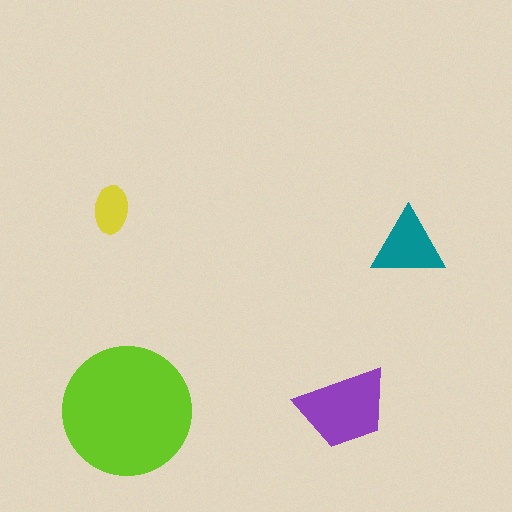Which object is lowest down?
The lime circle is bottommost.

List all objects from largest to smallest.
The lime circle, the purple trapezoid, the teal triangle, the yellow ellipse.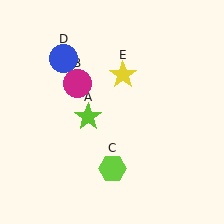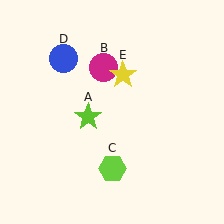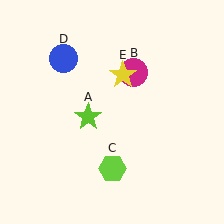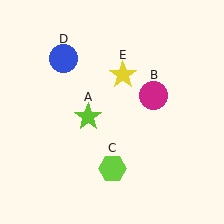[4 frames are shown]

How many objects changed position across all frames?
1 object changed position: magenta circle (object B).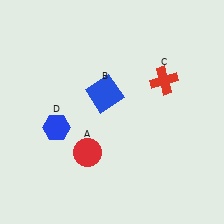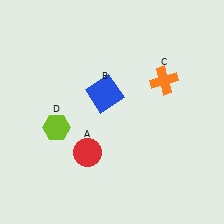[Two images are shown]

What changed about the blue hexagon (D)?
In Image 1, D is blue. In Image 2, it changed to lime.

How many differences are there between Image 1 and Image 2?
There are 2 differences between the two images.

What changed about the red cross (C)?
In Image 1, C is red. In Image 2, it changed to orange.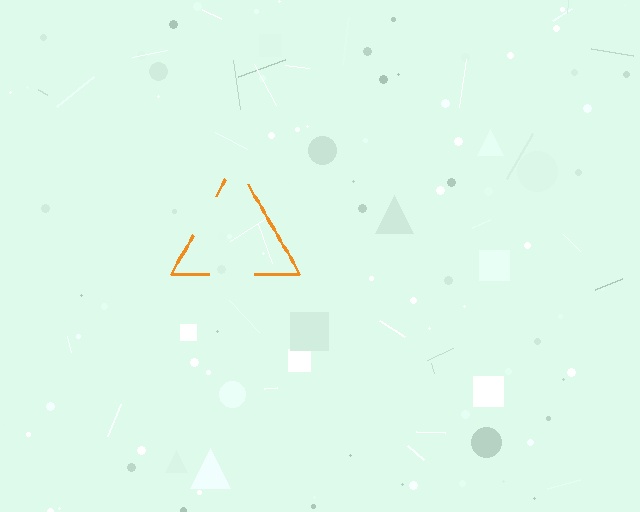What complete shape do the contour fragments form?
The contour fragments form a triangle.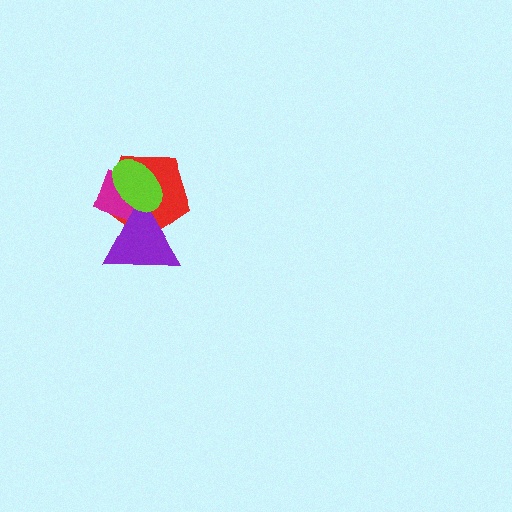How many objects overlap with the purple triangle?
3 objects overlap with the purple triangle.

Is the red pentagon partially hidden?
Yes, it is partially covered by another shape.